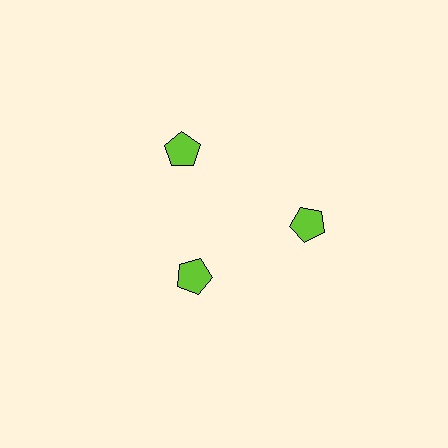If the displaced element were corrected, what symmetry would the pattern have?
It would have 3-fold rotational symmetry — the pattern would map onto itself every 120 degrees.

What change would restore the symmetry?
The symmetry would be restored by moving it outward, back onto the ring so that all 3 pentagons sit at equal angles and equal distance from the center.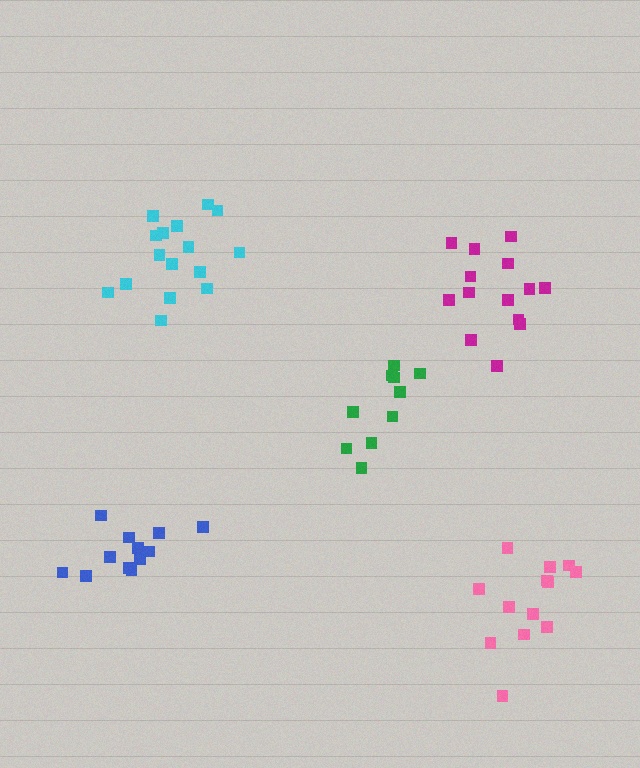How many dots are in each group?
Group 1: 12 dots, Group 2: 16 dots, Group 3: 13 dots, Group 4: 14 dots, Group 5: 10 dots (65 total).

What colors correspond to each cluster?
The clusters are colored: blue, cyan, pink, magenta, green.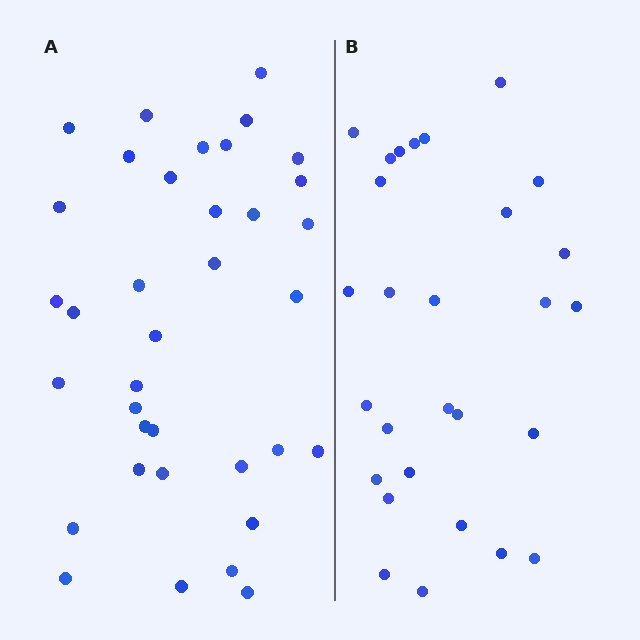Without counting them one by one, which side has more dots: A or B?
Region A (the left region) has more dots.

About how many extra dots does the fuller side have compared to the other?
Region A has roughly 8 or so more dots than region B.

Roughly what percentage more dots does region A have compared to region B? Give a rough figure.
About 30% more.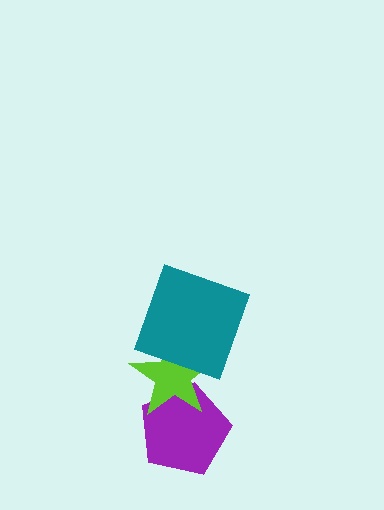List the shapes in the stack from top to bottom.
From top to bottom: the teal square, the lime star, the purple pentagon.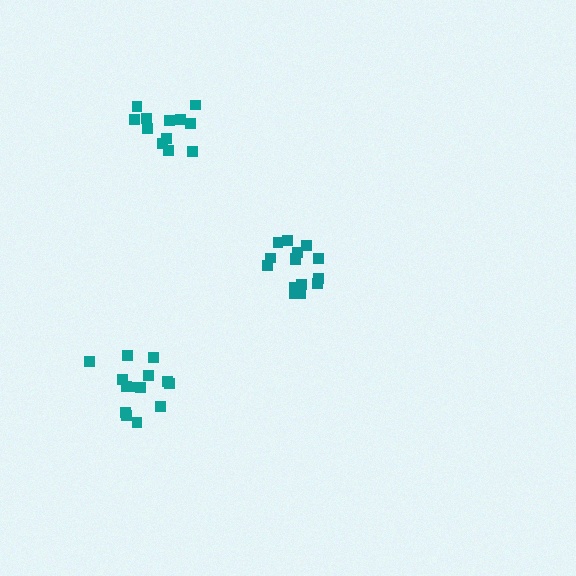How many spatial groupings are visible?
There are 3 spatial groupings.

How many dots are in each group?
Group 1: 15 dots, Group 2: 12 dots, Group 3: 14 dots (41 total).